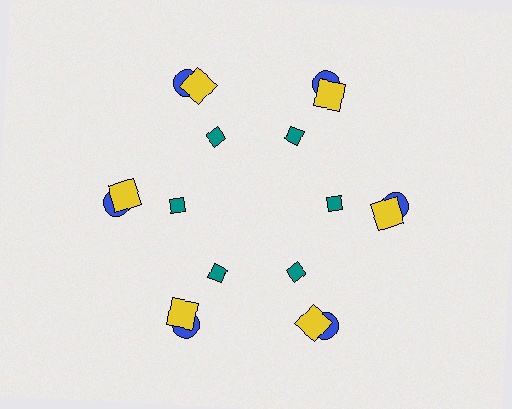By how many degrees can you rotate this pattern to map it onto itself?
The pattern maps onto itself every 60 degrees of rotation.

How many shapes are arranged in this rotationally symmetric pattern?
There are 18 shapes, arranged in 6 groups of 3.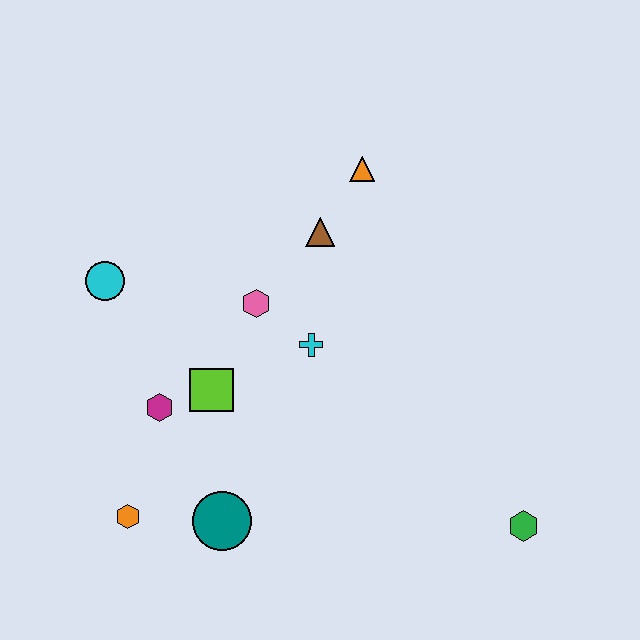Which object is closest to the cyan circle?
The magenta hexagon is closest to the cyan circle.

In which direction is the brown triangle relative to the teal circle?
The brown triangle is above the teal circle.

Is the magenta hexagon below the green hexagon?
No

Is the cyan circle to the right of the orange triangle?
No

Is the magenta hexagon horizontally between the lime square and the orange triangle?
No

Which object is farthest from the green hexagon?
The cyan circle is farthest from the green hexagon.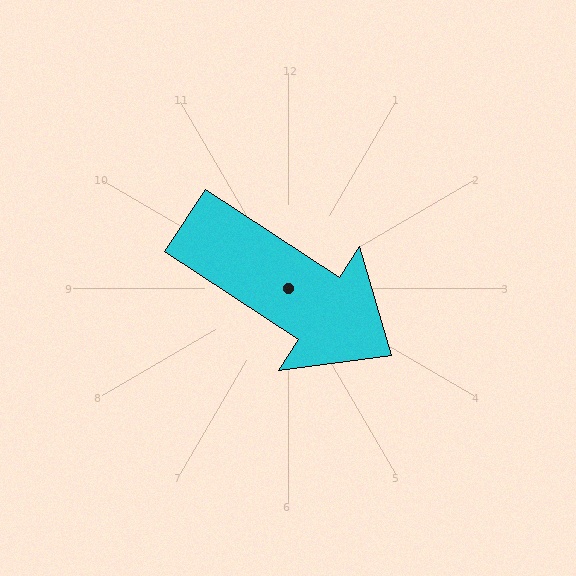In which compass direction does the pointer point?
Southeast.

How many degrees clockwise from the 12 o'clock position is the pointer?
Approximately 123 degrees.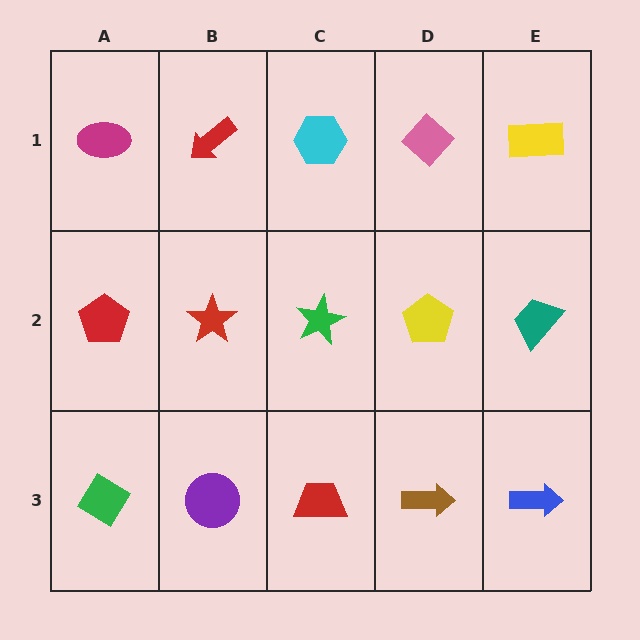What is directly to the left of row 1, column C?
A red arrow.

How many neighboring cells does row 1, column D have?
3.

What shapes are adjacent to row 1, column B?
A red star (row 2, column B), a magenta ellipse (row 1, column A), a cyan hexagon (row 1, column C).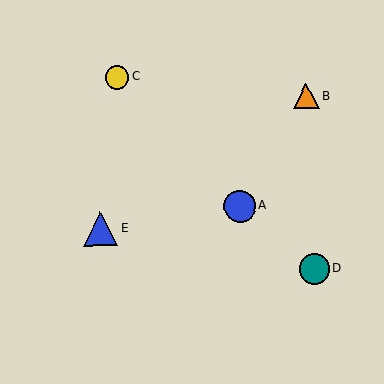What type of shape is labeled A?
Shape A is a blue circle.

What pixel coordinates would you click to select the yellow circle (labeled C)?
Click at (117, 77) to select the yellow circle C.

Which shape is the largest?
The blue triangle (labeled E) is the largest.